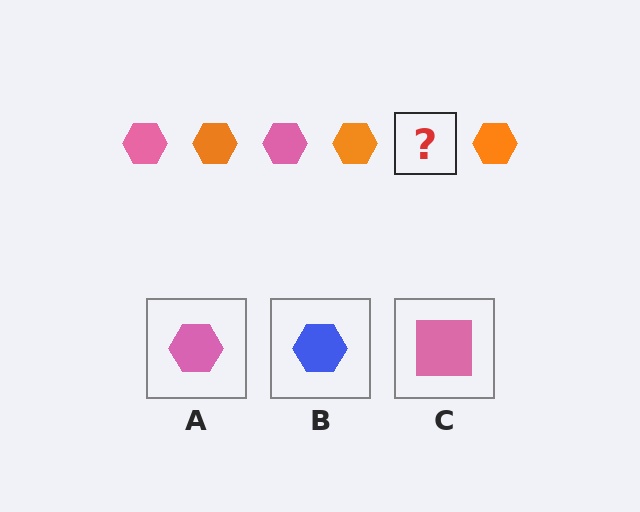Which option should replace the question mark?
Option A.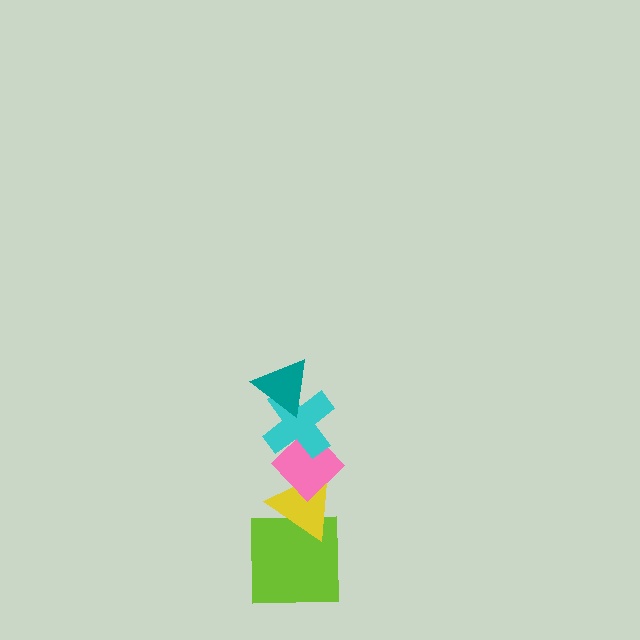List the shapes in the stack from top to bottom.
From top to bottom: the teal triangle, the cyan cross, the pink diamond, the yellow triangle, the lime square.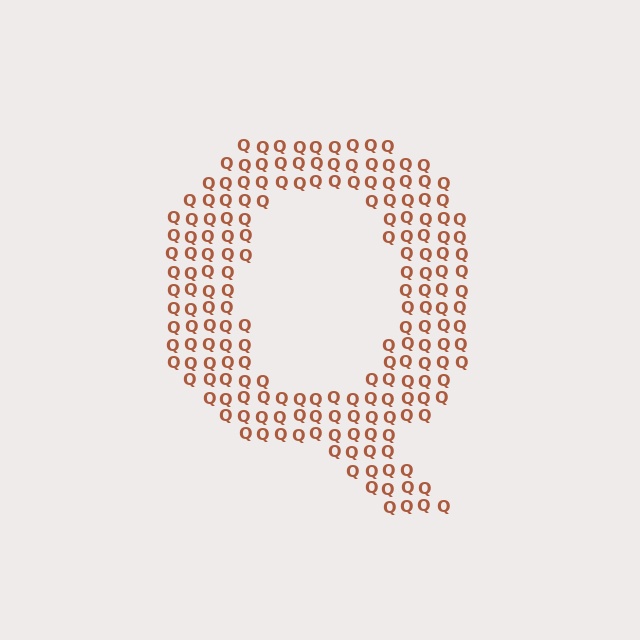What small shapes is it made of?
It is made of small letter Q's.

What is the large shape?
The large shape is the letter Q.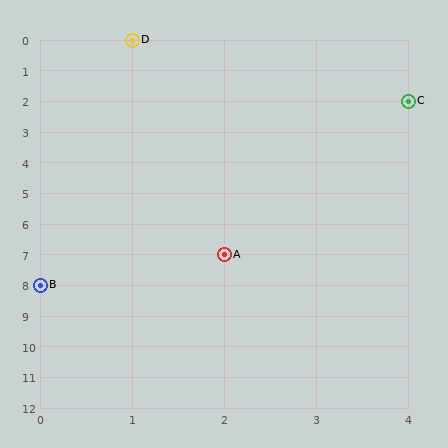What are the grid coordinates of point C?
Point C is at grid coordinates (4, 2).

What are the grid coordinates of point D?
Point D is at grid coordinates (1, 0).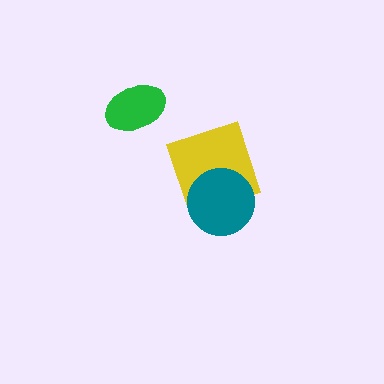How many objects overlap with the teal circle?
1 object overlaps with the teal circle.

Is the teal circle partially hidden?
No, no other shape covers it.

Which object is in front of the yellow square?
The teal circle is in front of the yellow square.